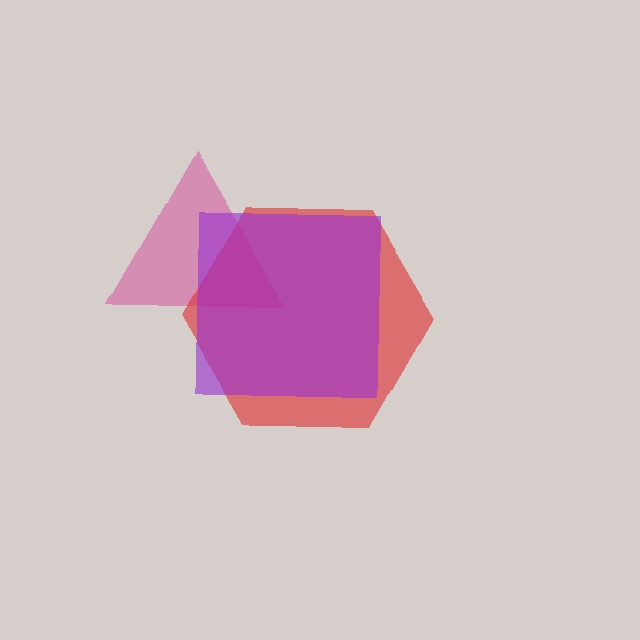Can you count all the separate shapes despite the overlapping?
Yes, there are 3 separate shapes.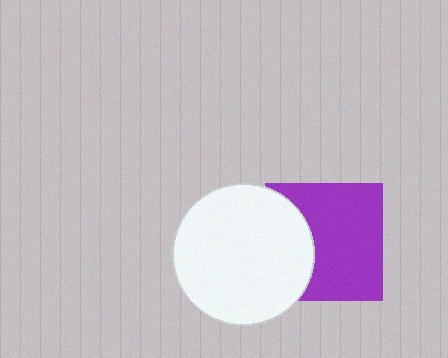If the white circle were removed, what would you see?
You would see the complete purple square.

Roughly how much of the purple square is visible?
Most of it is visible (roughly 68%).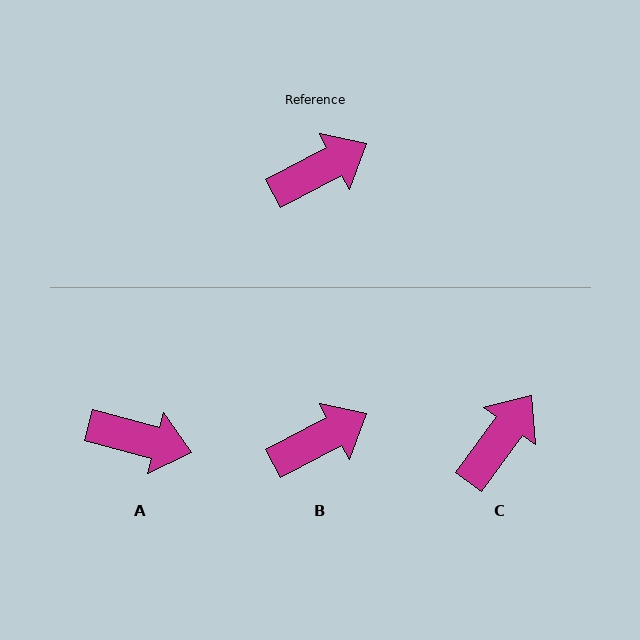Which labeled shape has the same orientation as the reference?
B.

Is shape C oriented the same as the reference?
No, it is off by about 26 degrees.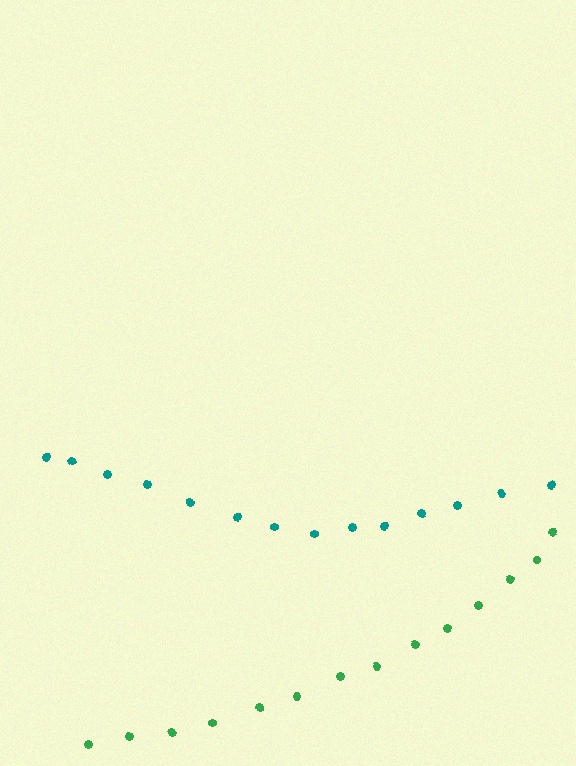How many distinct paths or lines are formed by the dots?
There are 2 distinct paths.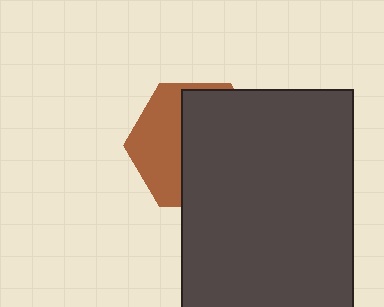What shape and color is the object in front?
The object in front is a dark gray rectangle.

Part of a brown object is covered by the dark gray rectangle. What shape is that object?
It is a hexagon.